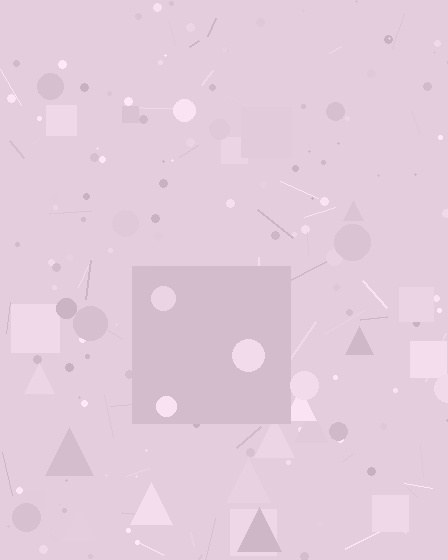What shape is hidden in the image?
A square is hidden in the image.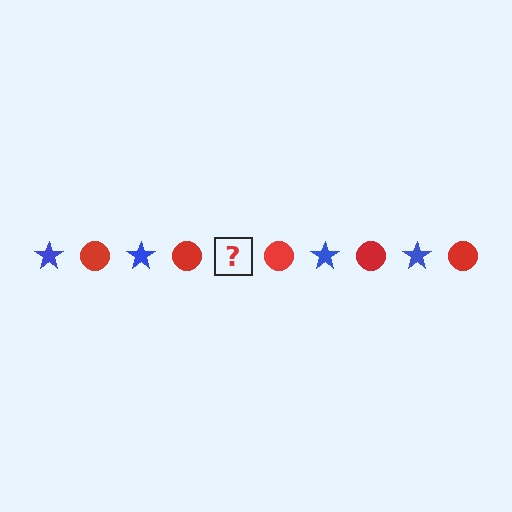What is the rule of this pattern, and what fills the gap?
The rule is that the pattern alternates between blue star and red circle. The gap should be filled with a blue star.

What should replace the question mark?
The question mark should be replaced with a blue star.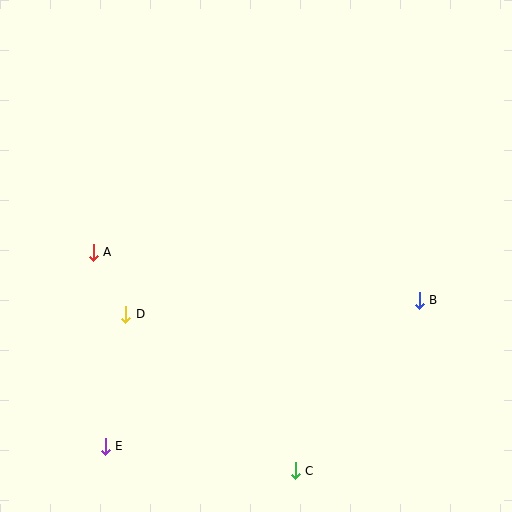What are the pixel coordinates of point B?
Point B is at (419, 300).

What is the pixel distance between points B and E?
The distance between B and E is 346 pixels.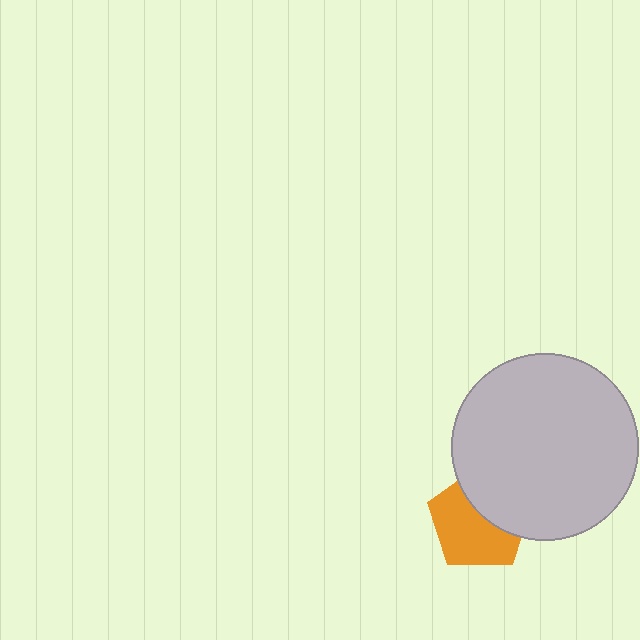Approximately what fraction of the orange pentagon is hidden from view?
Roughly 40% of the orange pentagon is hidden behind the light gray circle.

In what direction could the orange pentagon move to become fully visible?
The orange pentagon could move toward the lower-left. That would shift it out from behind the light gray circle entirely.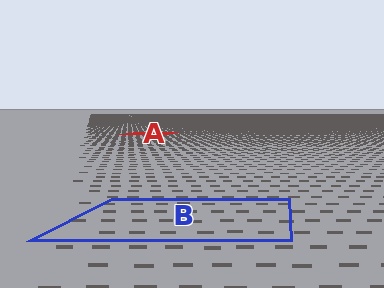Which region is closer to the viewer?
Region B is closer. The texture elements there are larger and more spread out.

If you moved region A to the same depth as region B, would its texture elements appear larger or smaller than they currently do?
They would appear larger. At a closer depth, the same texture elements are projected at a bigger on-screen size.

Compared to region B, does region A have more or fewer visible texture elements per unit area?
Region A has more texture elements per unit area — they are packed more densely because it is farther away.